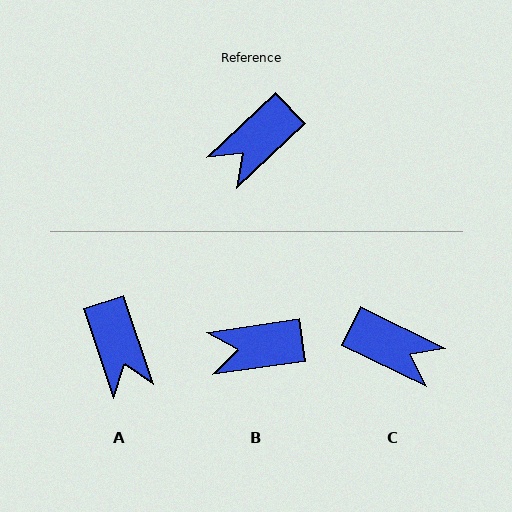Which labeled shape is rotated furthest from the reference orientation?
C, about 111 degrees away.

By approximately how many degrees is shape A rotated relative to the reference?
Approximately 65 degrees counter-clockwise.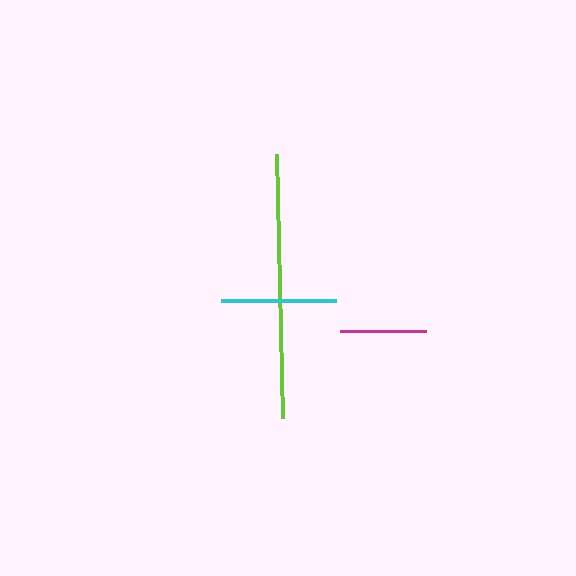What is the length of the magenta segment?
The magenta segment is approximately 86 pixels long.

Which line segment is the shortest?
The magenta line is the shortest at approximately 86 pixels.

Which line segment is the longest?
The lime line is the longest at approximately 264 pixels.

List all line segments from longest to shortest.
From longest to shortest: lime, cyan, magenta.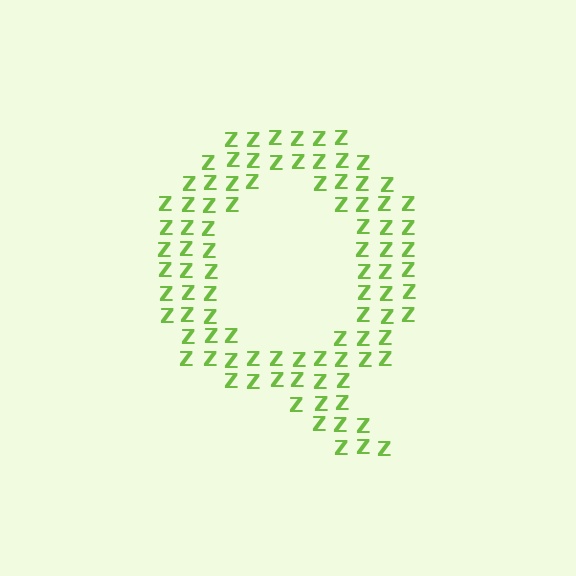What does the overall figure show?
The overall figure shows the letter Q.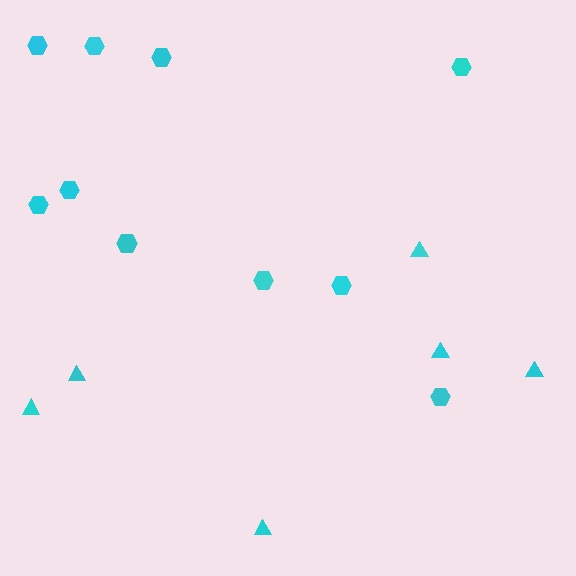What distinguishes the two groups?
There are 2 groups: one group of hexagons (10) and one group of triangles (6).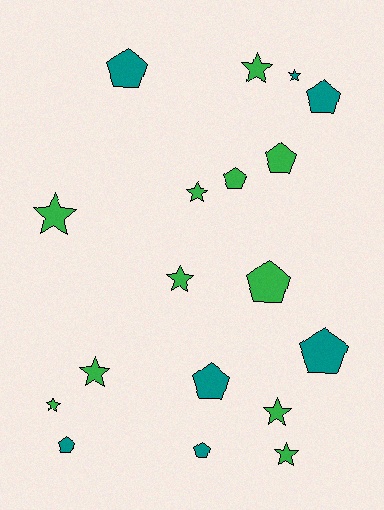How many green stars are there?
There are 8 green stars.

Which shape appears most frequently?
Star, with 9 objects.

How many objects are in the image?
There are 18 objects.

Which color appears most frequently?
Green, with 11 objects.